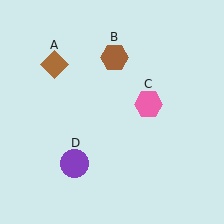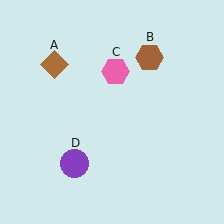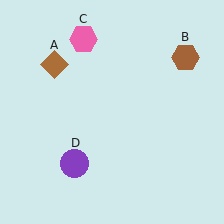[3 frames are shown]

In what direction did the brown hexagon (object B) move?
The brown hexagon (object B) moved right.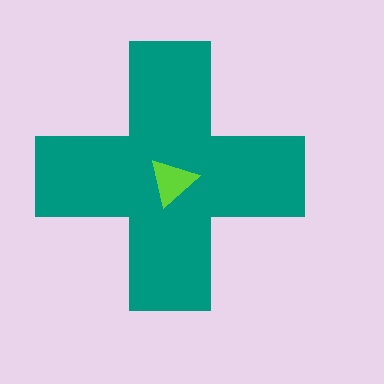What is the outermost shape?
The teal cross.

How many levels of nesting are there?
2.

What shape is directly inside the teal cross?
The lime triangle.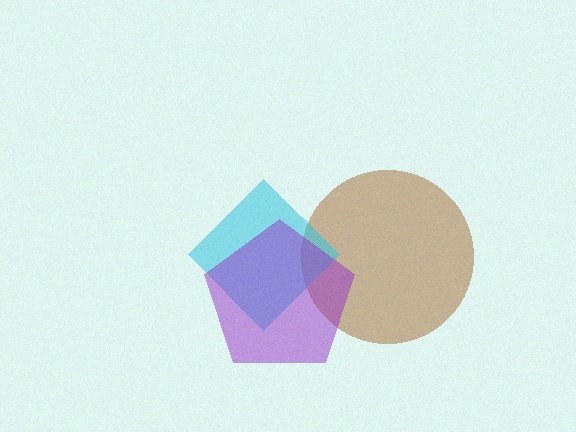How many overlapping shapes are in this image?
There are 3 overlapping shapes in the image.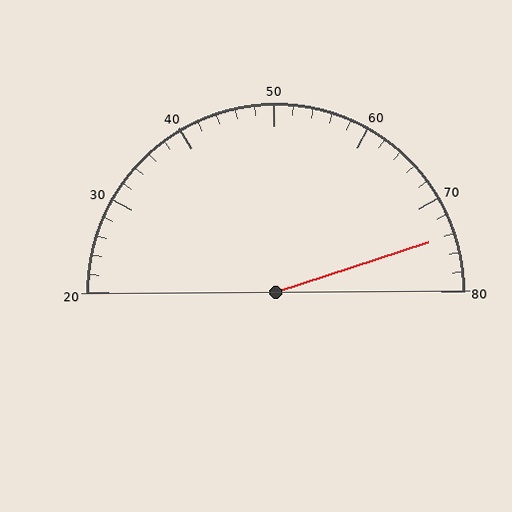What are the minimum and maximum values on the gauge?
The gauge ranges from 20 to 80.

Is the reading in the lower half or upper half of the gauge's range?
The reading is in the upper half of the range (20 to 80).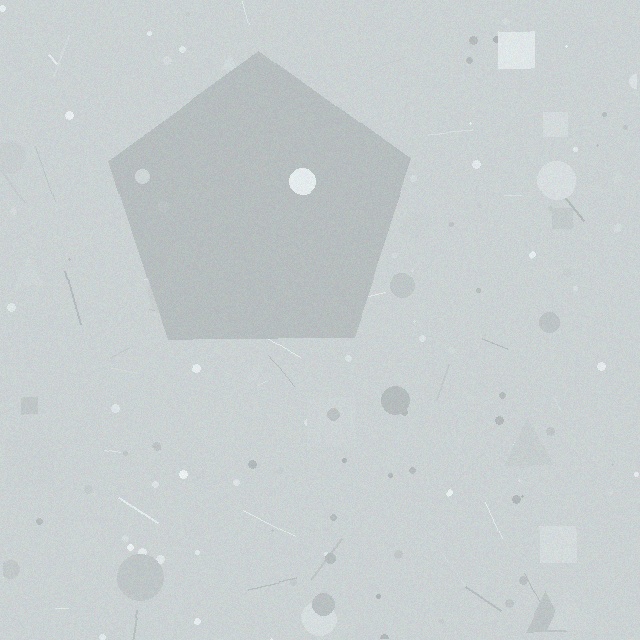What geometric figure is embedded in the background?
A pentagon is embedded in the background.